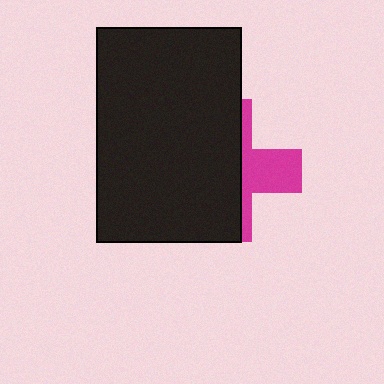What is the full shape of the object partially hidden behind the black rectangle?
The partially hidden object is a magenta cross.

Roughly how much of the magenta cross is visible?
A small part of it is visible (roughly 34%).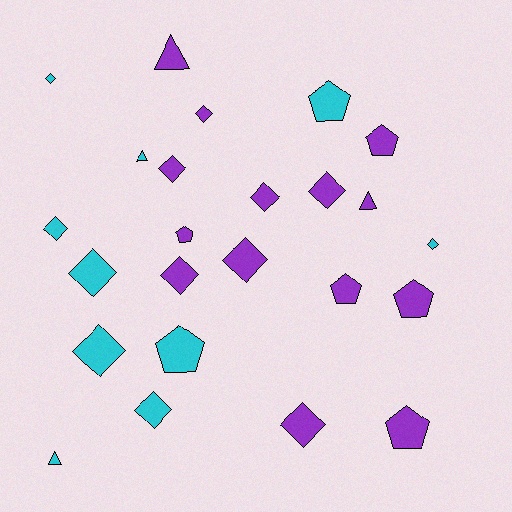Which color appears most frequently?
Purple, with 14 objects.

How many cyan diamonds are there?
There are 6 cyan diamonds.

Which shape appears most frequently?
Diamond, with 13 objects.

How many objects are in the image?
There are 24 objects.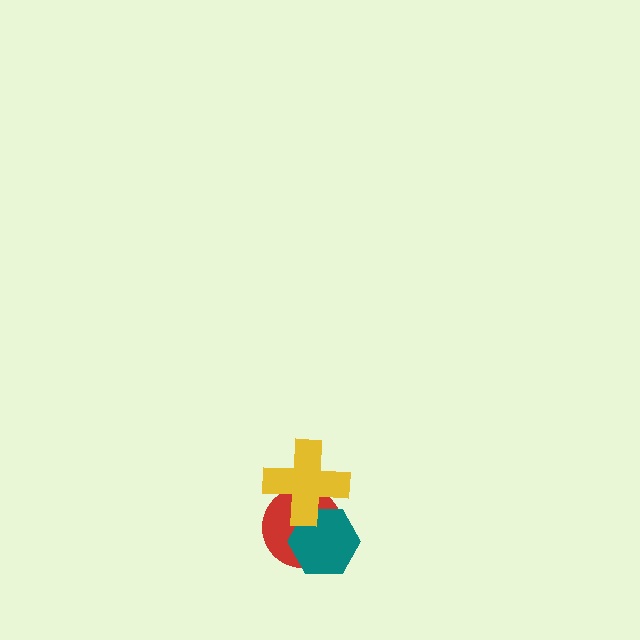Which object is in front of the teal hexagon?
The yellow cross is in front of the teal hexagon.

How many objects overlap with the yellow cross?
2 objects overlap with the yellow cross.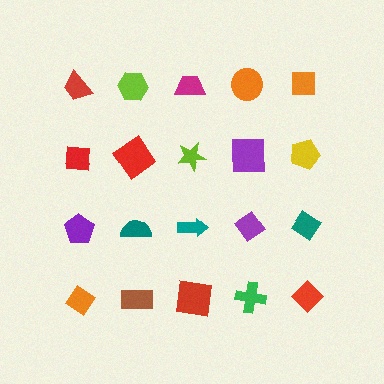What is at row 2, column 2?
A red diamond.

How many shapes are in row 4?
5 shapes.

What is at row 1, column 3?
A magenta trapezoid.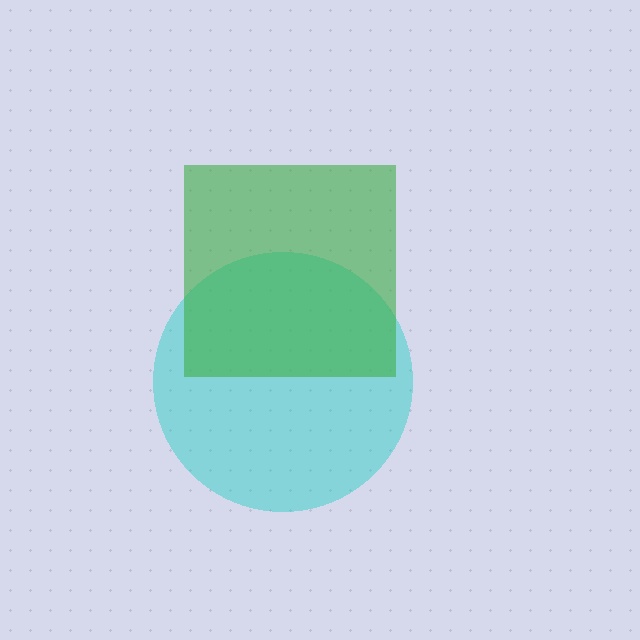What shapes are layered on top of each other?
The layered shapes are: a cyan circle, a green square.